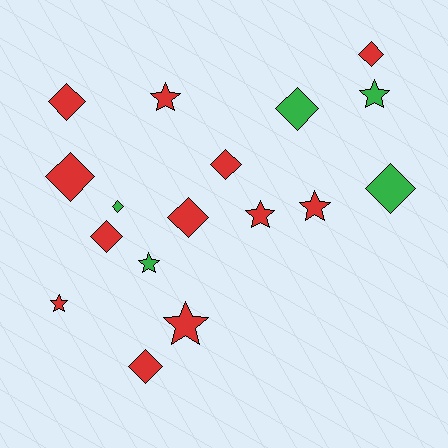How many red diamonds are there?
There are 7 red diamonds.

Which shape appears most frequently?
Diamond, with 10 objects.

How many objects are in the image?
There are 17 objects.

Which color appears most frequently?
Red, with 12 objects.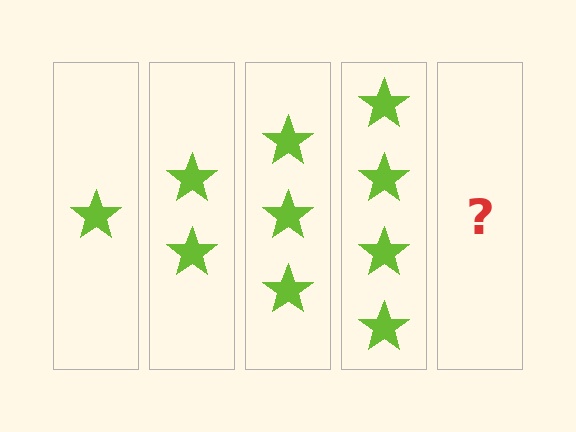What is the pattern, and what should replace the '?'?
The pattern is that each step adds one more star. The '?' should be 5 stars.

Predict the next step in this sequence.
The next step is 5 stars.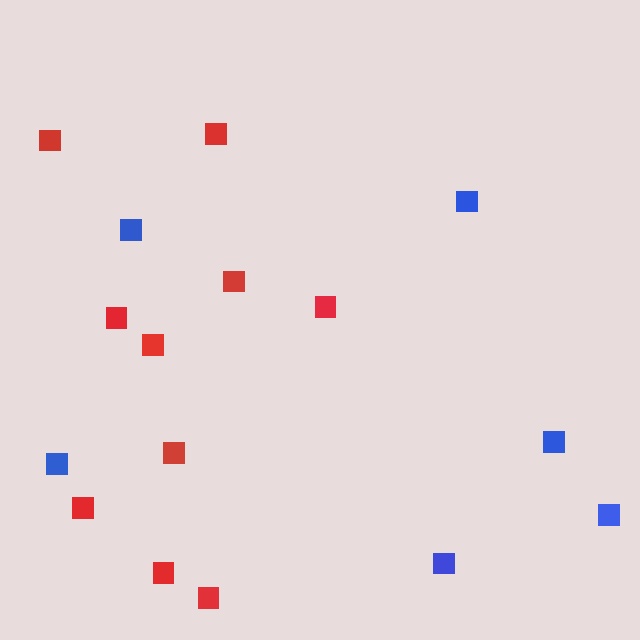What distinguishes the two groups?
There are 2 groups: one group of red squares (10) and one group of blue squares (6).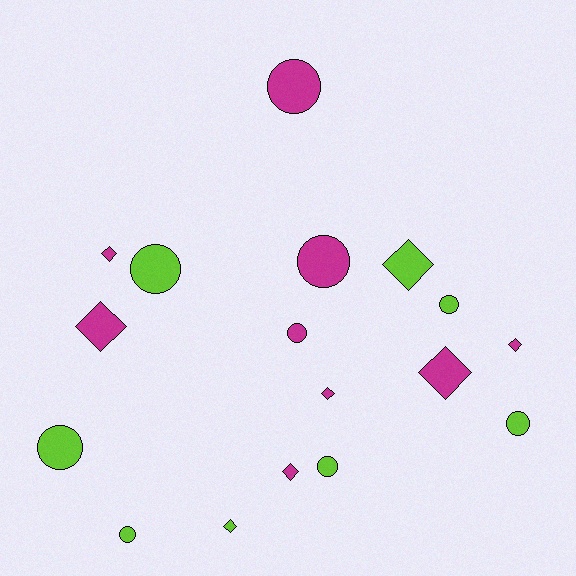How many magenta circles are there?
There are 3 magenta circles.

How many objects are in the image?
There are 17 objects.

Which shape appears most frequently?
Circle, with 9 objects.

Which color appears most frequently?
Magenta, with 9 objects.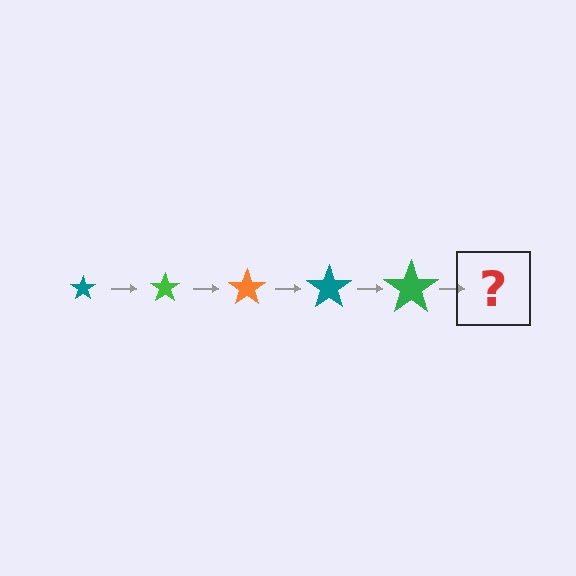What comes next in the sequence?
The next element should be an orange star, larger than the previous one.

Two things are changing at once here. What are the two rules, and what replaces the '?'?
The two rules are that the star grows larger each step and the color cycles through teal, green, and orange. The '?' should be an orange star, larger than the previous one.